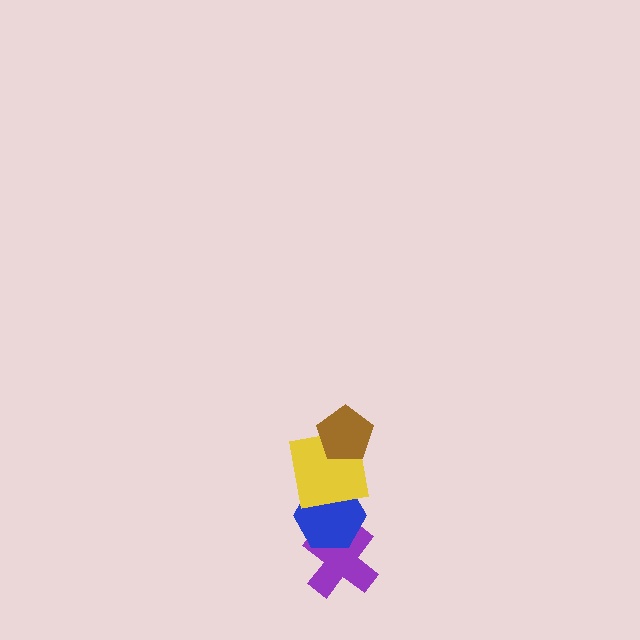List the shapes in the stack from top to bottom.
From top to bottom: the brown pentagon, the yellow square, the blue hexagon, the purple cross.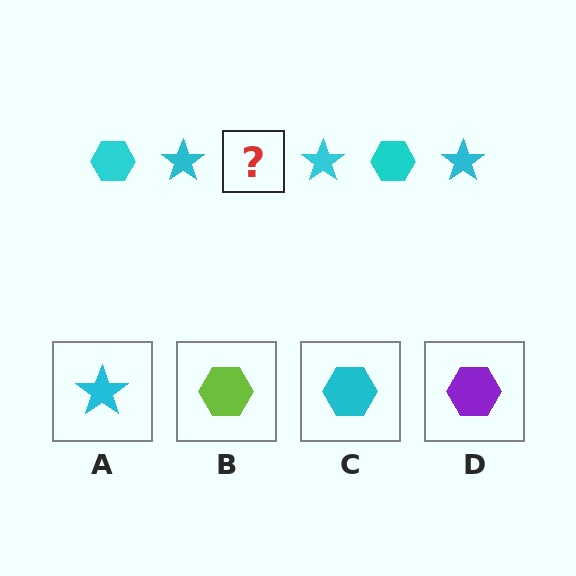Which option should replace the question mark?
Option C.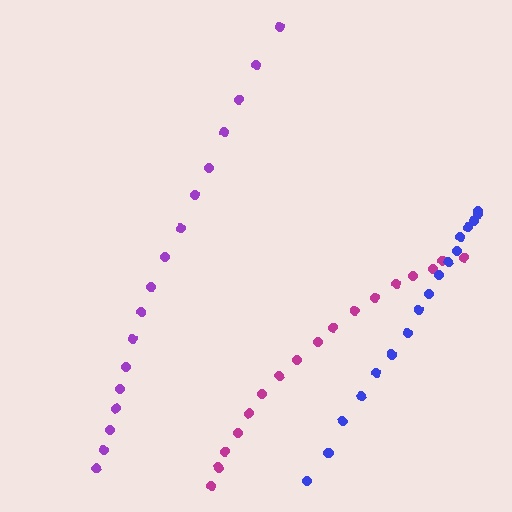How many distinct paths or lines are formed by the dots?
There are 3 distinct paths.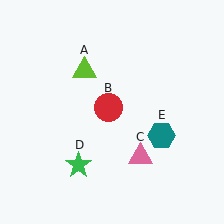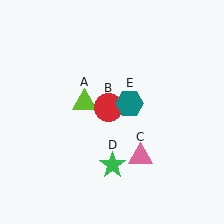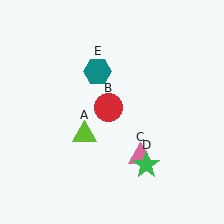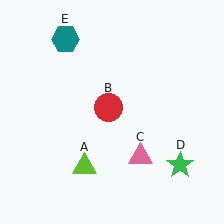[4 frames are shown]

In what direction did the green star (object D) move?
The green star (object D) moved right.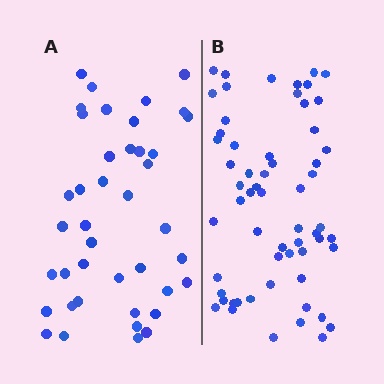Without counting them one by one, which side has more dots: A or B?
Region B (the right region) has more dots.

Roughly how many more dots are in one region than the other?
Region B has approximately 20 more dots than region A.